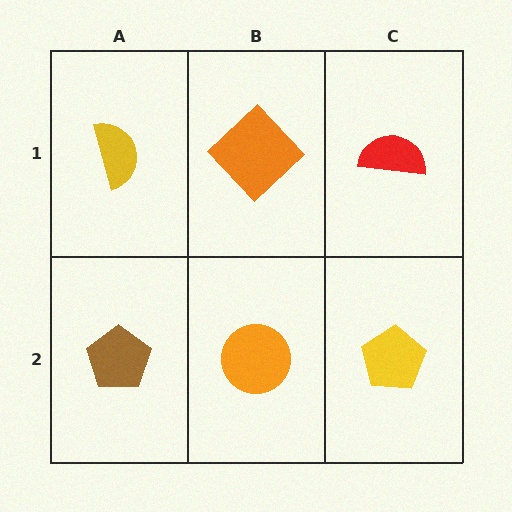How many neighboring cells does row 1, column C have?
2.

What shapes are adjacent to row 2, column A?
A yellow semicircle (row 1, column A), an orange circle (row 2, column B).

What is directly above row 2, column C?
A red semicircle.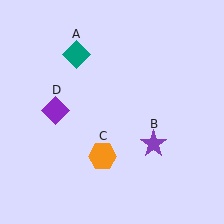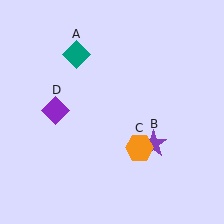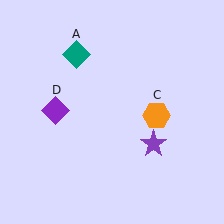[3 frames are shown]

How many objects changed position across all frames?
1 object changed position: orange hexagon (object C).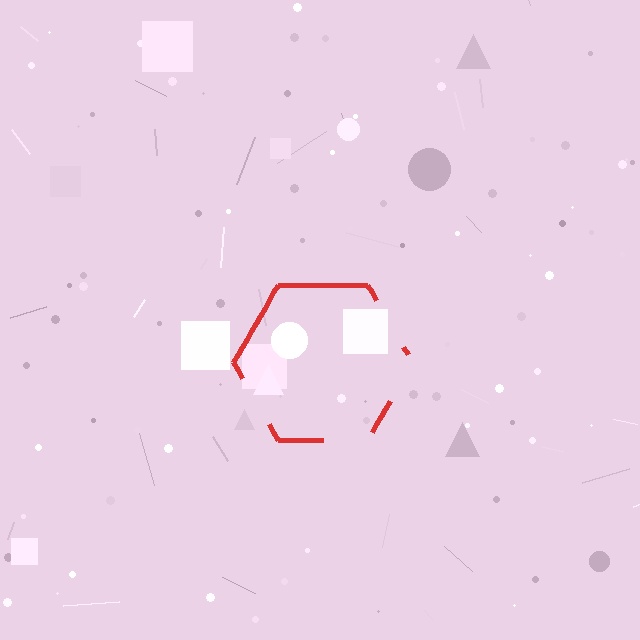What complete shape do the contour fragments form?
The contour fragments form a hexagon.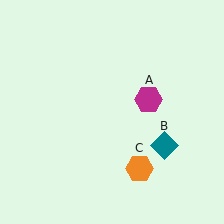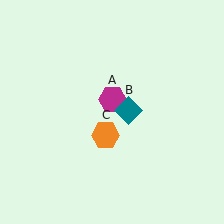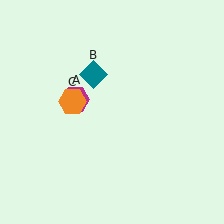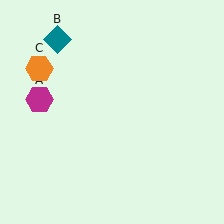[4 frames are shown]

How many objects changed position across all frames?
3 objects changed position: magenta hexagon (object A), teal diamond (object B), orange hexagon (object C).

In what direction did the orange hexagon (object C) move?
The orange hexagon (object C) moved up and to the left.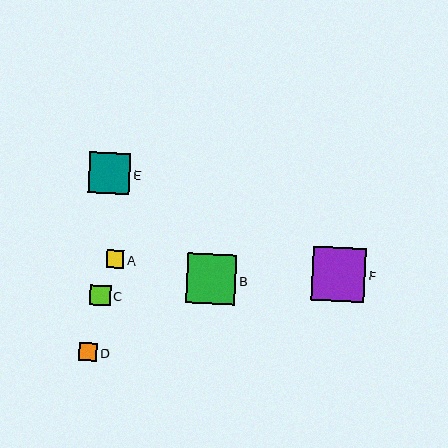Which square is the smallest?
Square A is the smallest with a size of approximately 18 pixels.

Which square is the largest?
Square F is the largest with a size of approximately 54 pixels.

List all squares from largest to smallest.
From largest to smallest: F, B, E, C, D, A.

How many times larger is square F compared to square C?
Square F is approximately 2.6 times the size of square C.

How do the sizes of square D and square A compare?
Square D and square A are approximately the same size.